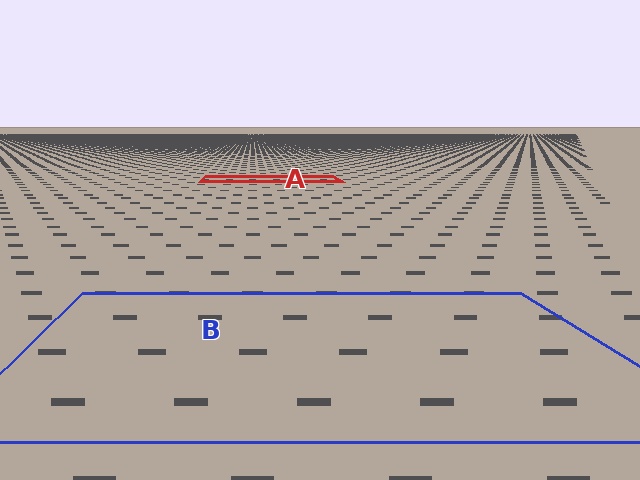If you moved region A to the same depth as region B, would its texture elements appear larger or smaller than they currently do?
They would appear larger. At a closer depth, the same texture elements are projected at a bigger on-screen size.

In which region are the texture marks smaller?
The texture marks are smaller in region A, because it is farther away.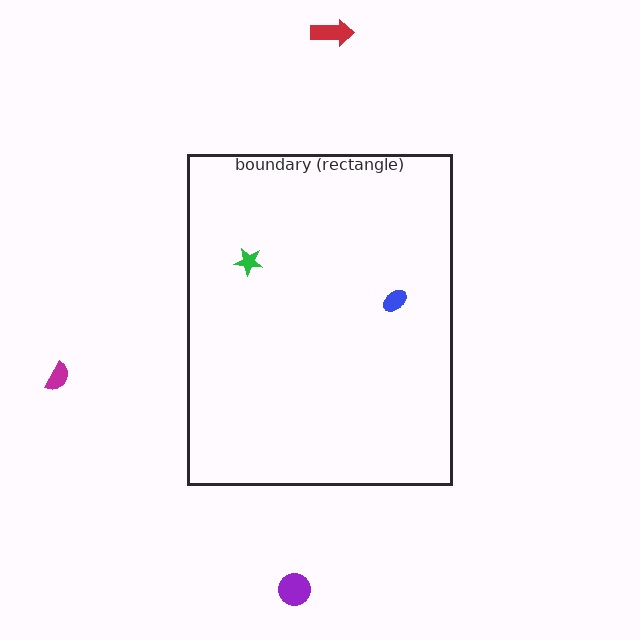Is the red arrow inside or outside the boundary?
Outside.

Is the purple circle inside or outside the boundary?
Outside.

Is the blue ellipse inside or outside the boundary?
Inside.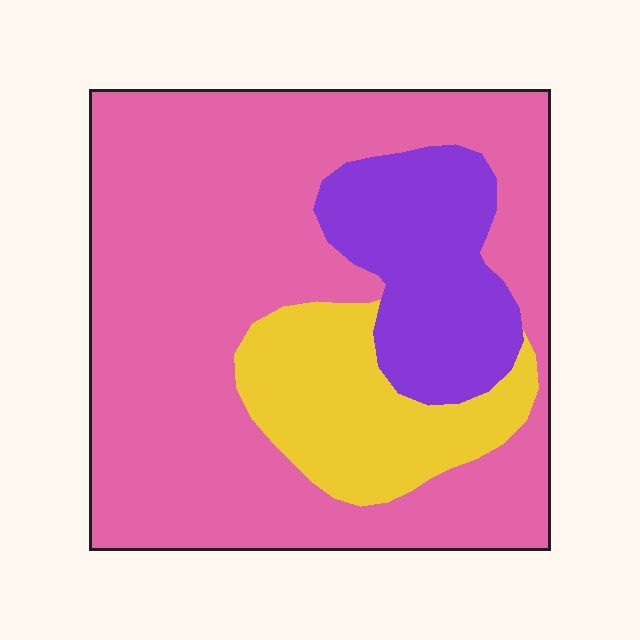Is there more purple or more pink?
Pink.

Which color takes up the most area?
Pink, at roughly 65%.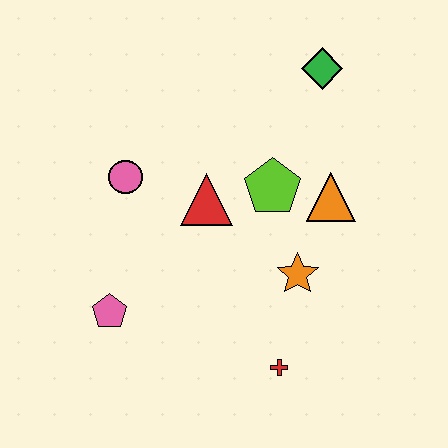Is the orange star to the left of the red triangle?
No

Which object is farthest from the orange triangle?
The pink pentagon is farthest from the orange triangle.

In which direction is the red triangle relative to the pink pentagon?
The red triangle is above the pink pentagon.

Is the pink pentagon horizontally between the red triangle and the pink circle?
No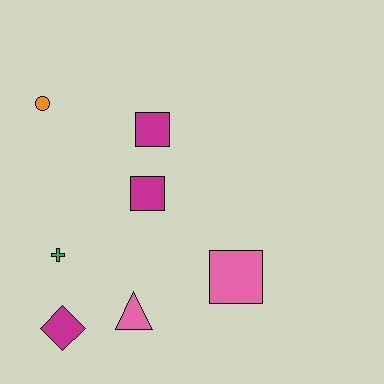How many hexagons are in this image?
There are no hexagons.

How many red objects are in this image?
There are no red objects.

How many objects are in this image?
There are 7 objects.